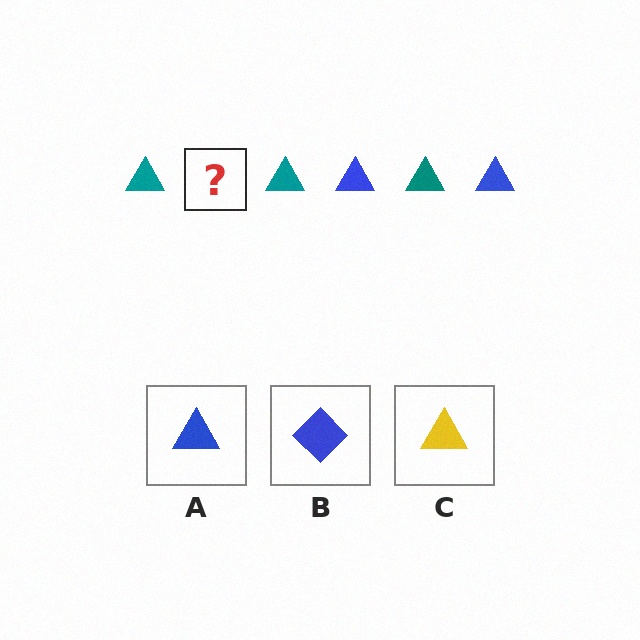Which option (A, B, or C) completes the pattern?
A.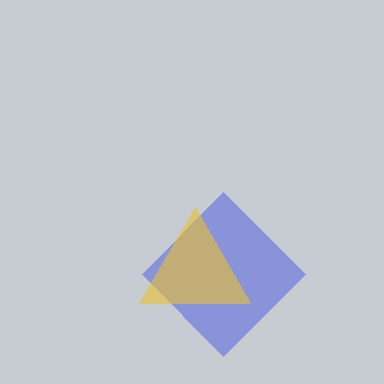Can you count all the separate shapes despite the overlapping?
Yes, there are 2 separate shapes.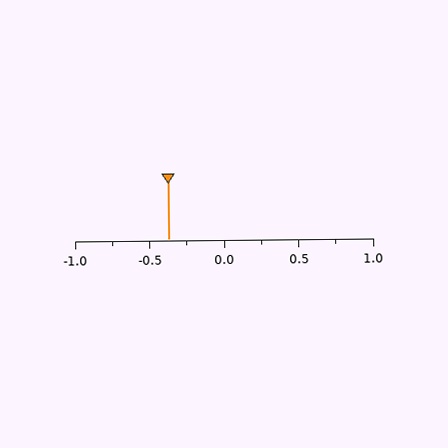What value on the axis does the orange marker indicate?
The marker indicates approximately -0.38.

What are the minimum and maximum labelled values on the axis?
The axis runs from -1.0 to 1.0.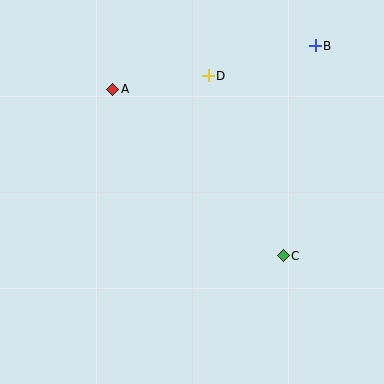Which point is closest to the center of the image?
Point C at (283, 256) is closest to the center.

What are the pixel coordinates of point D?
Point D is at (208, 76).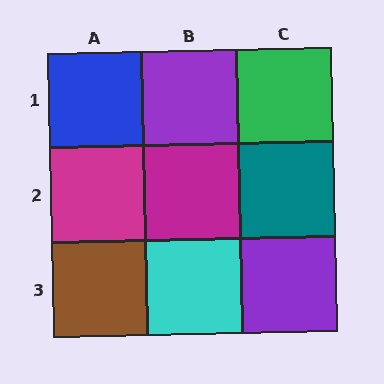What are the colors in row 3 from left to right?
Brown, cyan, purple.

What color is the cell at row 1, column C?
Green.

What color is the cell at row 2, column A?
Magenta.